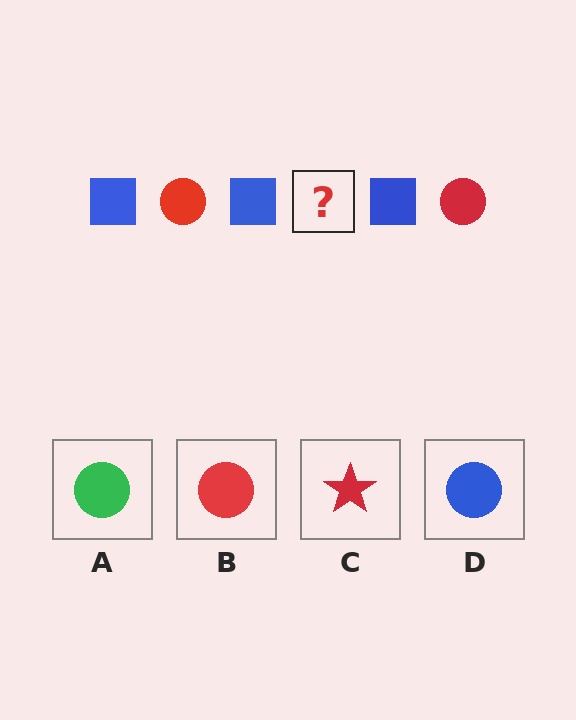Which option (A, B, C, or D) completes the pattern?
B.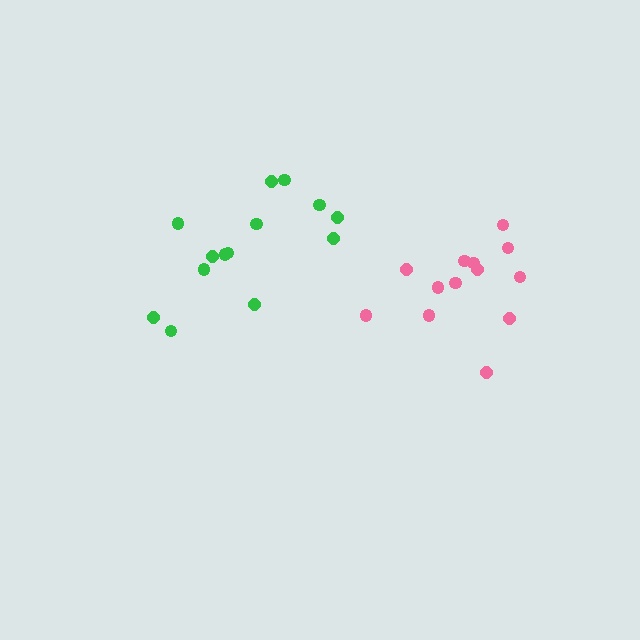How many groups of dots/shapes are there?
There are 2 groups.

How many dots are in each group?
Group 1: 14 dots, Group 2: 13 dots (27 total).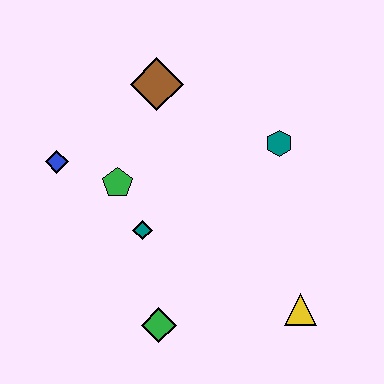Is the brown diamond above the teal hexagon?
Yes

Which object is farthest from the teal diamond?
The yellow triangle is farthest from the teal diamond.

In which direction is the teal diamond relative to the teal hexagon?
The teal diamond is to the left of the teal hexagon.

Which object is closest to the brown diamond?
The green pentagon is closest to the brown diamond.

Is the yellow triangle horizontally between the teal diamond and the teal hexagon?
No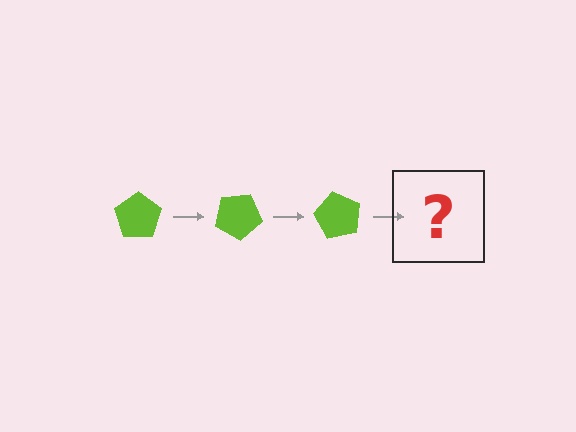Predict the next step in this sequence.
The next step is a lime pentagon rotated 90 degrees.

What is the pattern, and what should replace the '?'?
The pattern is that the pentagon rotates 30 degrees each step. The '?' should be a lime pentagon rotated 90 degrees.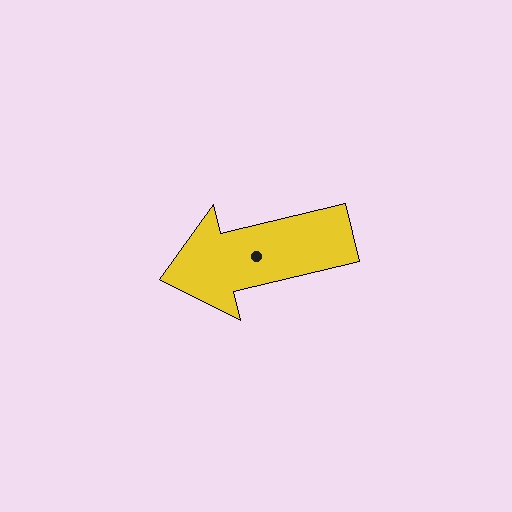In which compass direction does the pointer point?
West.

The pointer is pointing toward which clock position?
Roughly 9 o'clock.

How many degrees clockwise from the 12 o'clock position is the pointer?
Approximately 256 degrees.